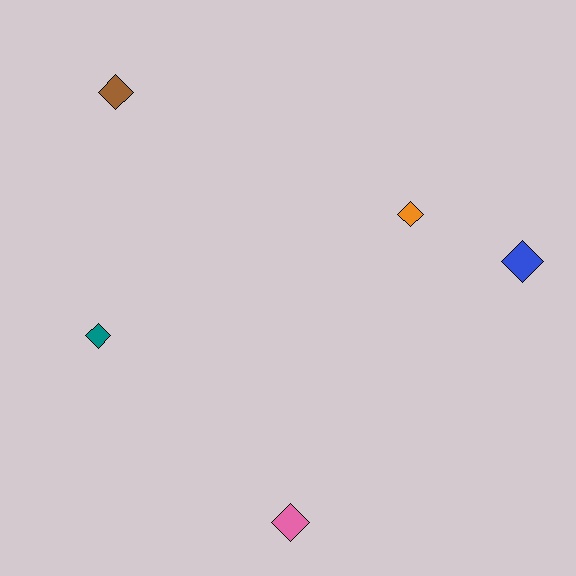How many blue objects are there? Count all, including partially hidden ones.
There is 1 blue object.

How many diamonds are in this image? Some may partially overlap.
There are 5 diamonds.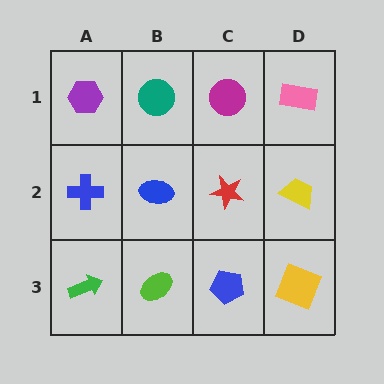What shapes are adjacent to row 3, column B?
A blue ellipse (row 2, column B), a green arrow (row 3, column A), a blue pentagon (row 3, column C).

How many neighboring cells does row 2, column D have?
3.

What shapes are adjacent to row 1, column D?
A yellow trapezoid (row 2, column D), a magenta circle (row 1, column C).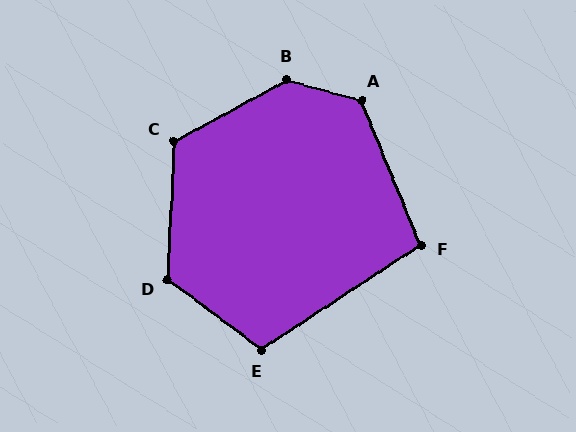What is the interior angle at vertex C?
Approximately 122 degrees (obtuse).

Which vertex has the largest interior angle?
B, at approximately 135 degrees.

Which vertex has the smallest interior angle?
F, at approximately 101 degrees.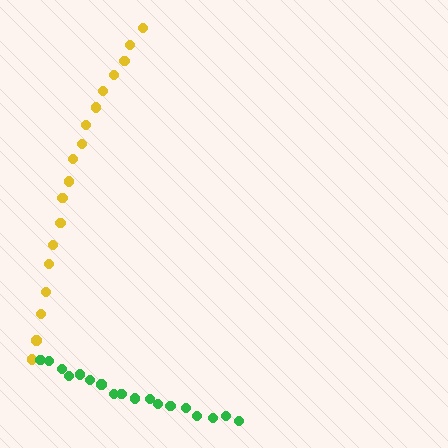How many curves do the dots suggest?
There are 2 distinct paths.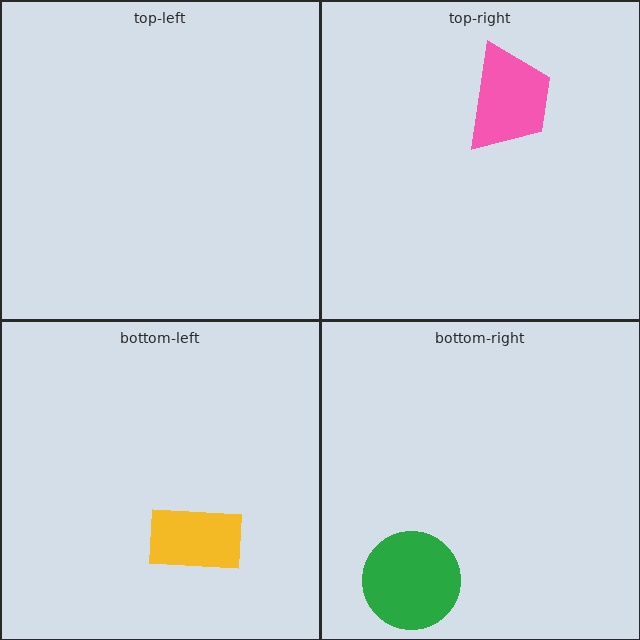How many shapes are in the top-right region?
1.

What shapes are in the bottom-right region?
The green circle.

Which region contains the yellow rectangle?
The bottom-left region.